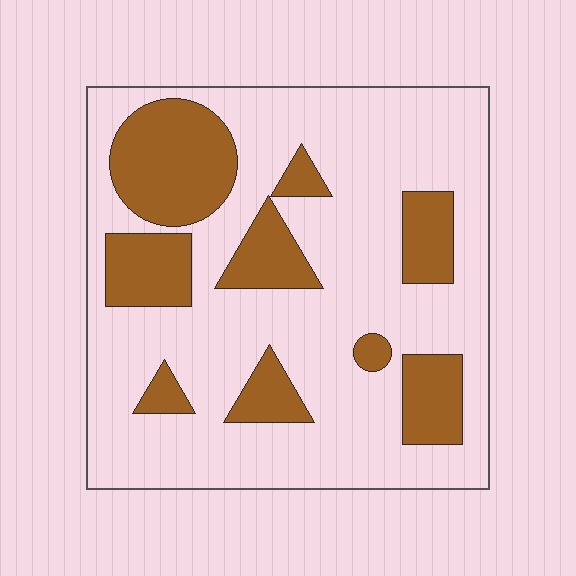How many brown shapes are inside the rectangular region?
9.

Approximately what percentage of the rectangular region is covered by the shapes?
Approximately 25%.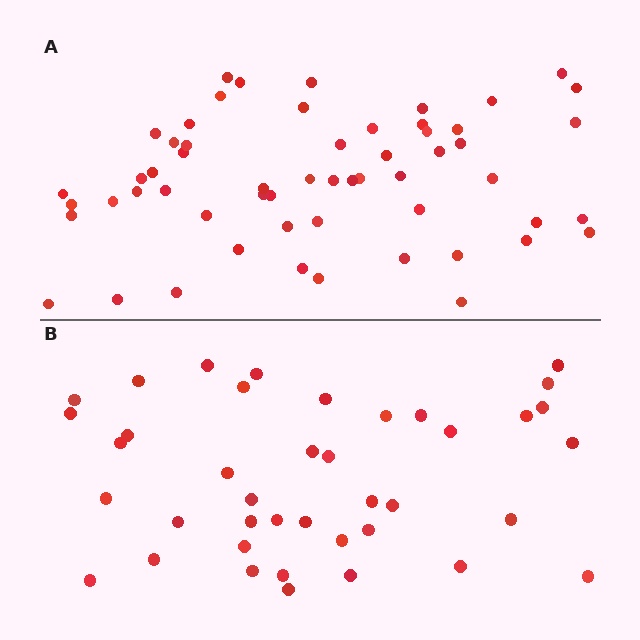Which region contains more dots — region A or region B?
Region A (the top region) has more dots.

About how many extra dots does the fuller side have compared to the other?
Region A has approximately 15 more dots than region B.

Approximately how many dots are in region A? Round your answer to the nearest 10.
About 60 dots. (The exact count is 57, which rounds to 60.)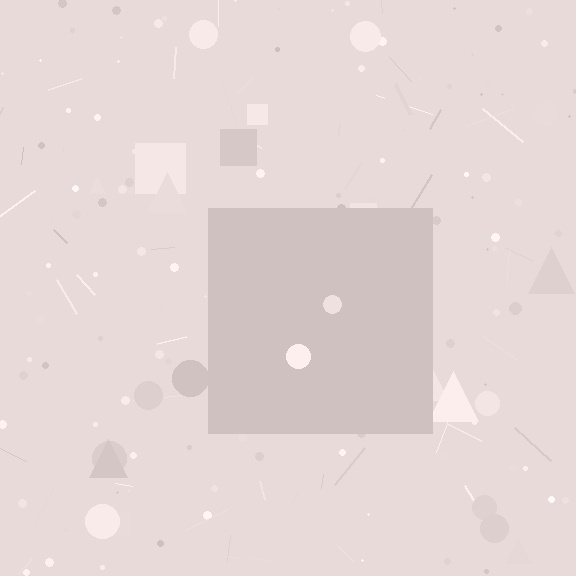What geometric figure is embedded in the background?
A square is embedded in the background.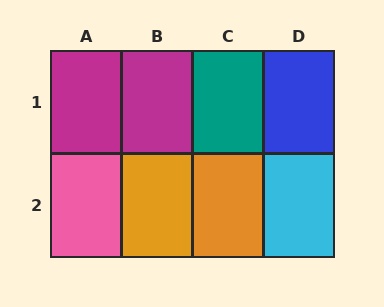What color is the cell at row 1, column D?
Blue.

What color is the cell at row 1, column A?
Magenta.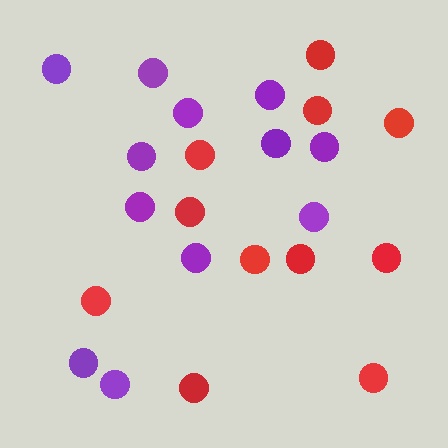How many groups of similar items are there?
There are 2 groups: one group of red circles (11) and one group of purple circles (12).